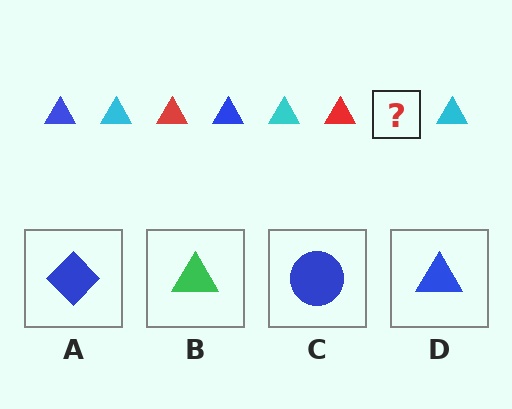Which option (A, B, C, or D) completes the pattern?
D.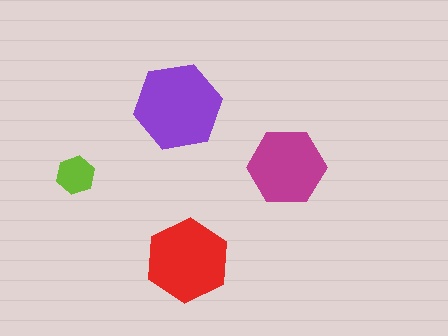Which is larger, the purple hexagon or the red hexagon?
The purple one.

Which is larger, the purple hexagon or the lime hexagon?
The purple one.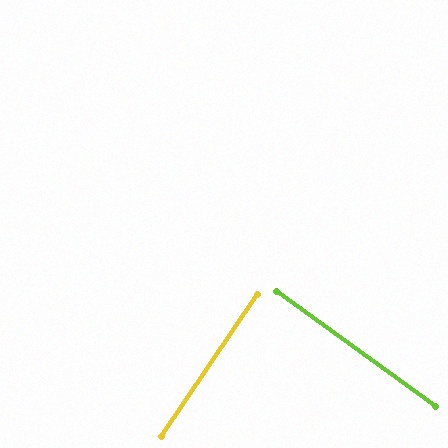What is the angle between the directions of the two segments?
Approximately 88 degrees.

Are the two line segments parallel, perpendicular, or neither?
Perpendicular — they meet at approximately 88°.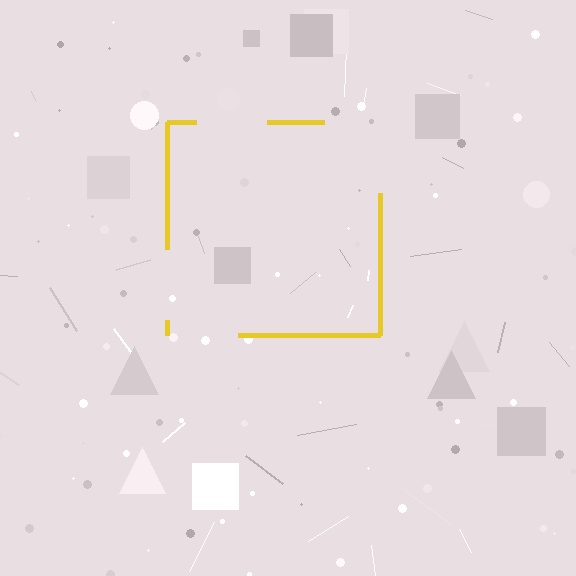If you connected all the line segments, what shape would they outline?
They would outline a square.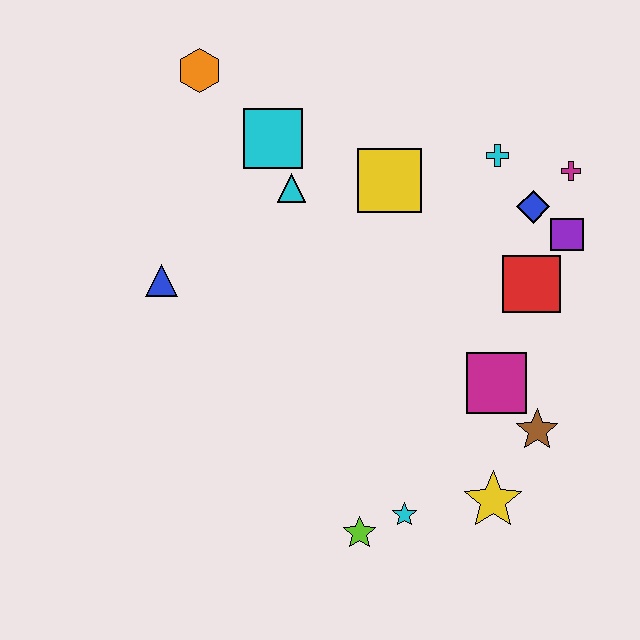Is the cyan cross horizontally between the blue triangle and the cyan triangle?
No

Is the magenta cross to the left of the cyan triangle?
No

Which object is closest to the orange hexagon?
The cyan square is closest to the orange hexagon.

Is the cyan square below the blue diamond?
No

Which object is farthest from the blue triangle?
The magenta cross is farthest from the blue triangle.